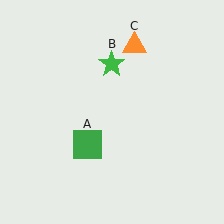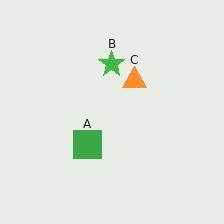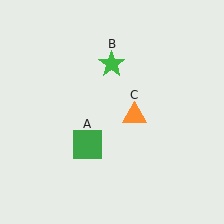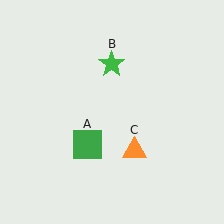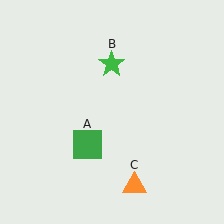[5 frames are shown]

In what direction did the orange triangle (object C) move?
The orange triangle (object C) moved down.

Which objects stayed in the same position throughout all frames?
Green square (object A) and green star (object B) remained stationary.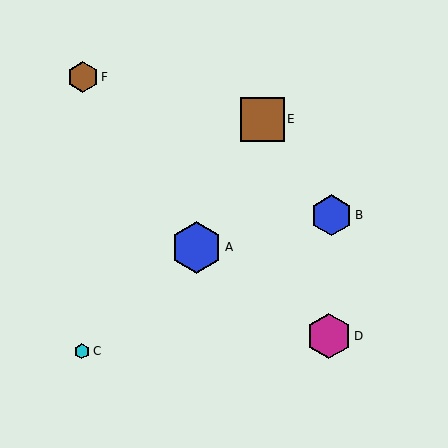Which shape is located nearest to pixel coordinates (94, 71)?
The brown hexagon (labeled F) at (83, 77) is nearest to that location.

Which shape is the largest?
The blue hexagon (labeled A) is the largest.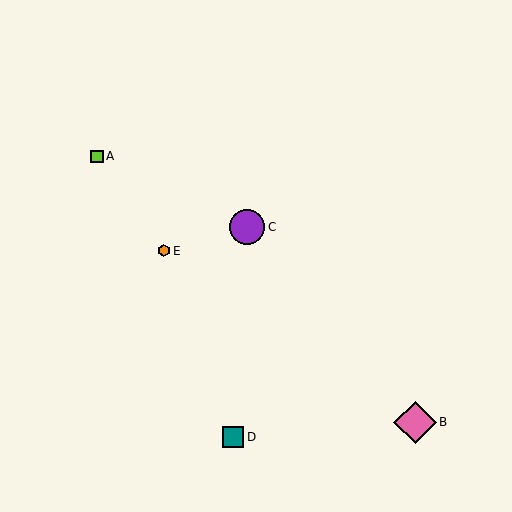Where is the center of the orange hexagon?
The center of the orange hexagon is at (164, 251).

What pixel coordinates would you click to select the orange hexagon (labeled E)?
Click at (164, 251) to select the orange hexagon E.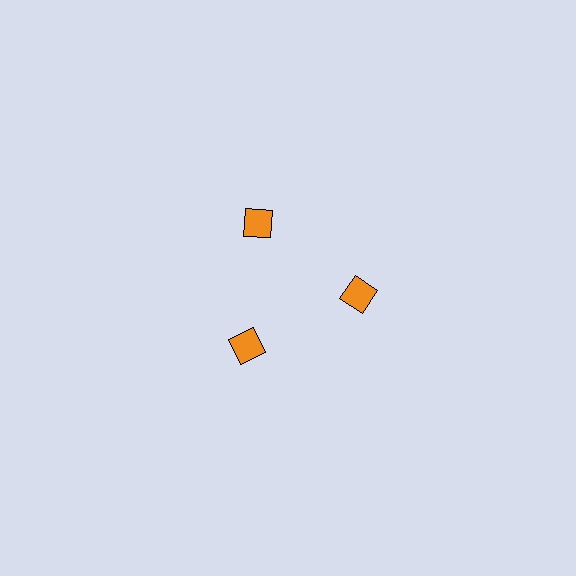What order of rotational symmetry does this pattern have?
This pattern has 3-fold rotational symmetry.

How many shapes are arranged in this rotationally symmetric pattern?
There are 3 shapes, arranged in 3 groups of 1.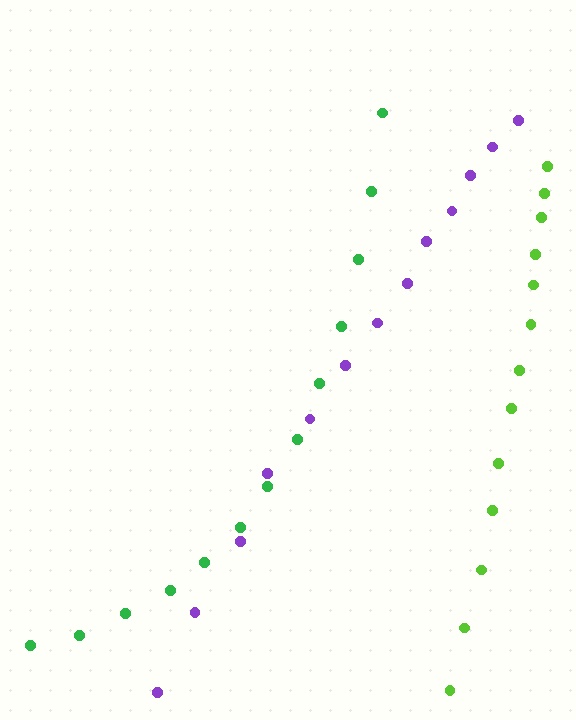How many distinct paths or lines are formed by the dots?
There are 3 distinct paths.